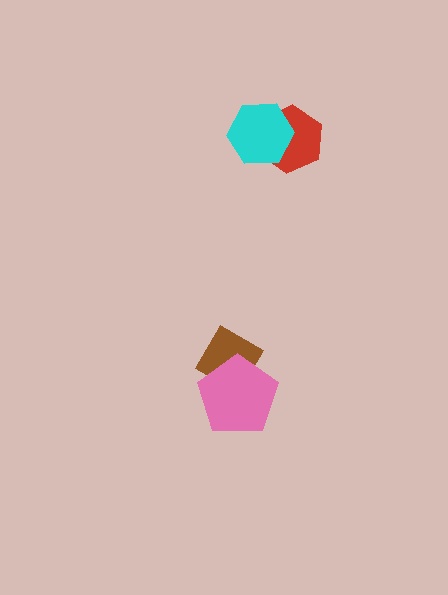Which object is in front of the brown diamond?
The pink pentagon is in front of the brown diamond.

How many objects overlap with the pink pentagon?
1 object overlaps with the pink pentagon.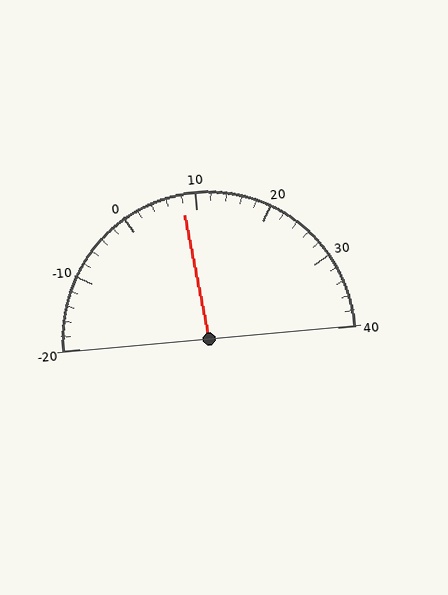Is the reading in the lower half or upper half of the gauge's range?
The reading is in the lower half of the range (-20 to 40).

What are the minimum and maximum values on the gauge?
The gauge ranges from -20 to 40.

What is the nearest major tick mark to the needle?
The nearest major tick mark is 10.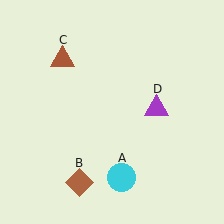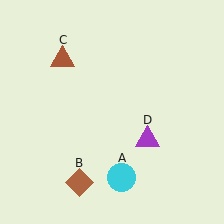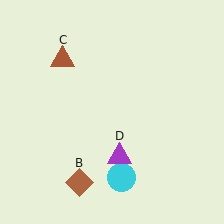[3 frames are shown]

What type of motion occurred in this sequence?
The purple triangle (object D) rotated clockwise around the center of the scene.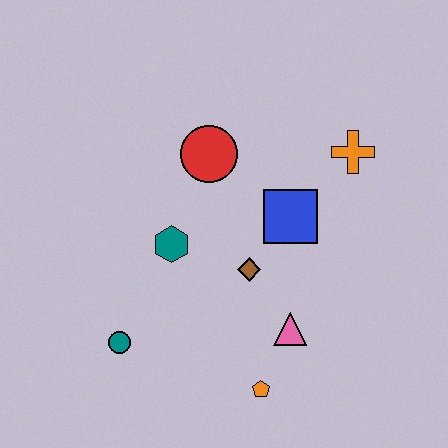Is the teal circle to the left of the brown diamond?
Yes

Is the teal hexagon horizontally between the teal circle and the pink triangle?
Yes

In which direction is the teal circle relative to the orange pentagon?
The teal circle is to the left of the orange pentagon.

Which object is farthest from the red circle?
The orange pentagon is farthest from the red circle.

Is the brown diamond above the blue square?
No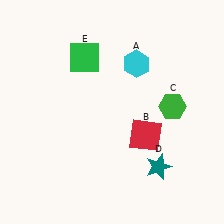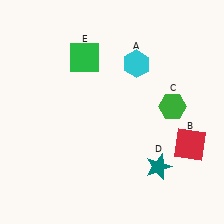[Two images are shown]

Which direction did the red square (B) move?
The red square (B) moved right.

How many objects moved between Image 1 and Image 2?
1 object moved between the two images.